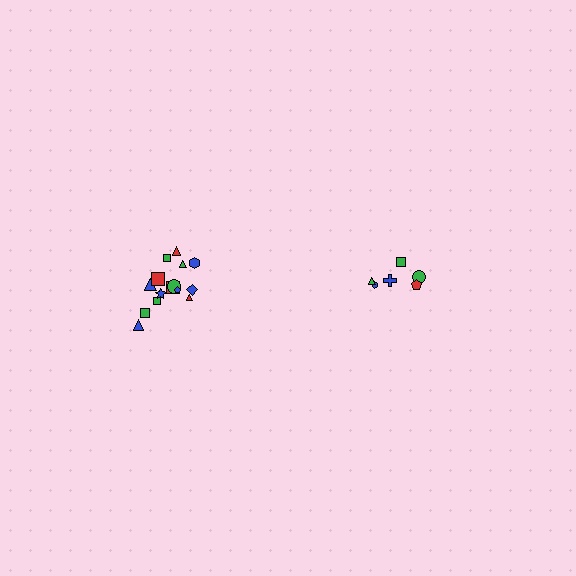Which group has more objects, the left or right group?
The left group.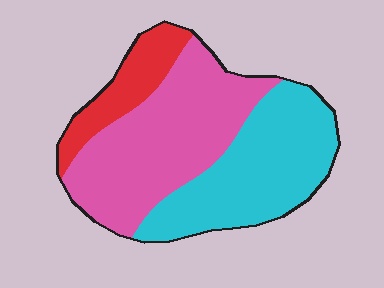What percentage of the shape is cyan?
Cyan covers roughly 40% of the shape.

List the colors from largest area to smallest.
From largest to smallest: pink, cyan, red.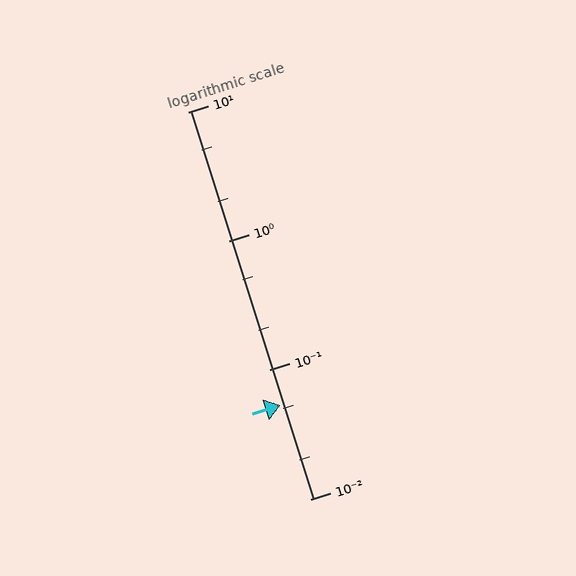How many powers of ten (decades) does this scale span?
The scale spans 3 decades, from 0.01 to 10.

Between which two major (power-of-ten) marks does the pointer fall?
The pointer is between 0.01 and 0.1.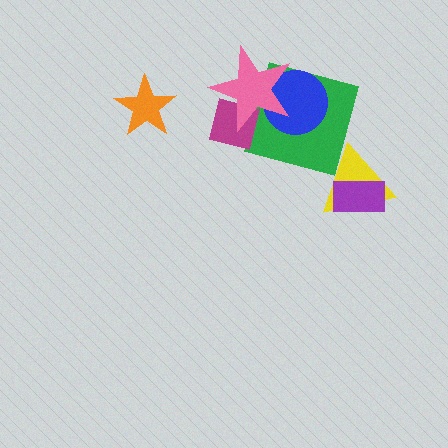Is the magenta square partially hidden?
Yes, it is partially covered by another shape.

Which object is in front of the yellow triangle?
The purple rectangle is in front of the yellow triangle.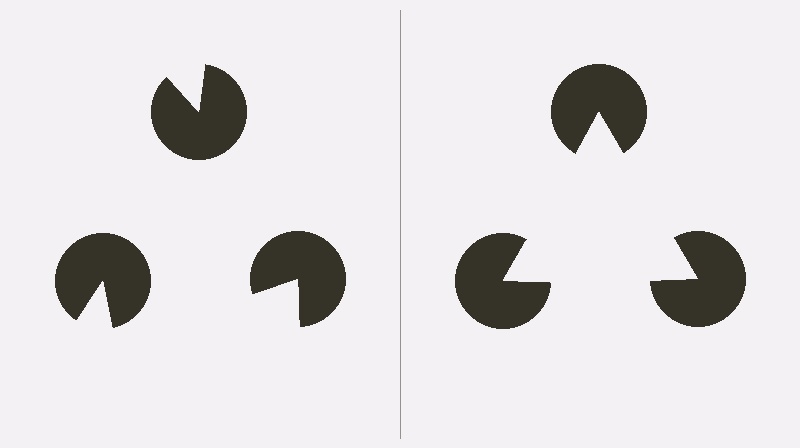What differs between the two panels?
The pac-man discs are positioned identically on both sides; only the wedge orientations differ. On the right they align to a triangle; on the left they are misaligned.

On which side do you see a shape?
An illusory triangle appears on the right side. On the left side the wedge cuts are rotated, so no coherent shape forms.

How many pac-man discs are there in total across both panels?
6 — 3 on each side.